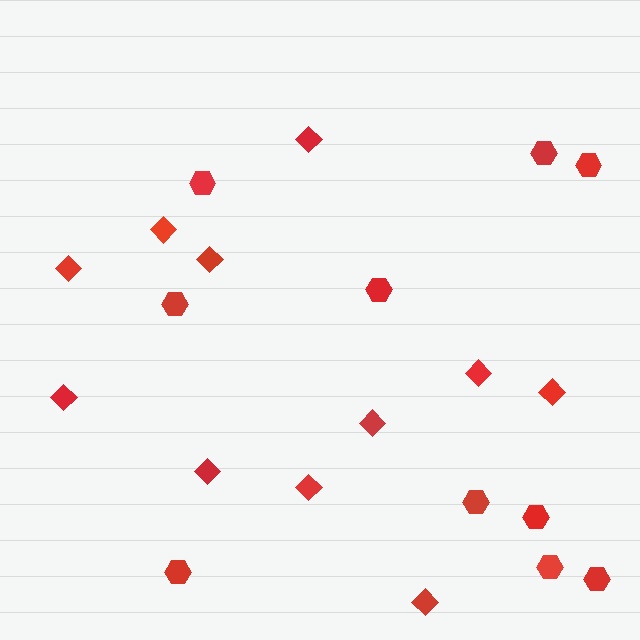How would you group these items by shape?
There are 2 groups: one group of hexagons (10) and one group of diamonds (11).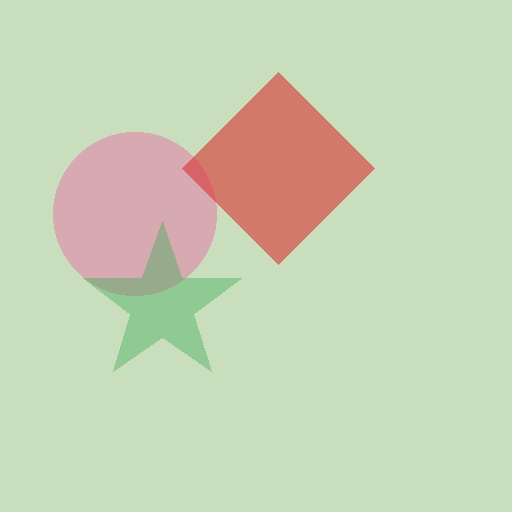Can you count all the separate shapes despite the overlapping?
Yes, there are 3 separate shapes.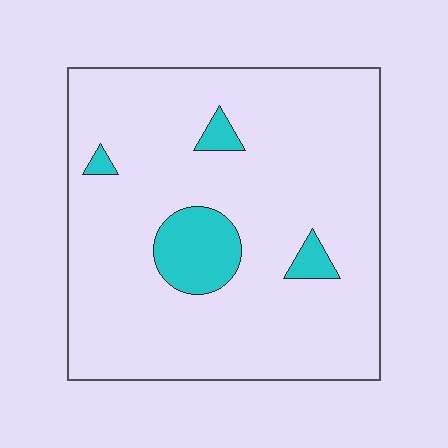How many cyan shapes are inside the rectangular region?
4.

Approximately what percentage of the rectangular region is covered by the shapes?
Approximately 10%.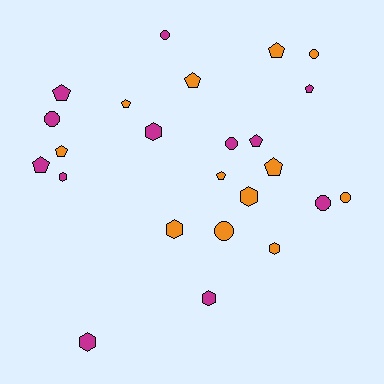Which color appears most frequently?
Orange, with 12 objects.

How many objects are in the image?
There are 24 objects.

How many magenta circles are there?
There are 4 magenta circles.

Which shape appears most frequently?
Pentagon, with 10 objects.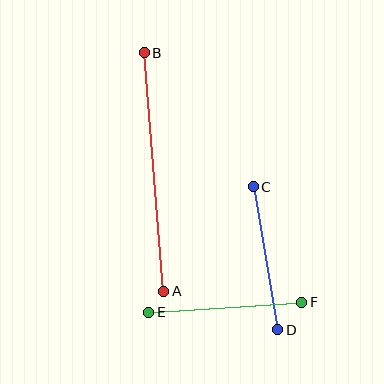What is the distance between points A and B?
The distance is approximately 239 pixels.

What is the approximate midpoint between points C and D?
The midpoint is at approximately (265, 258) pixels.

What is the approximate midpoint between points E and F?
The midpoint is at approximately (225, 307) pixels.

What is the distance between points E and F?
The distance is approximately 154 pixels.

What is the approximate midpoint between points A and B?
The midpoint is at approximately (154, 172) pixels.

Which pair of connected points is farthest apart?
Points A and B are farthest apart.